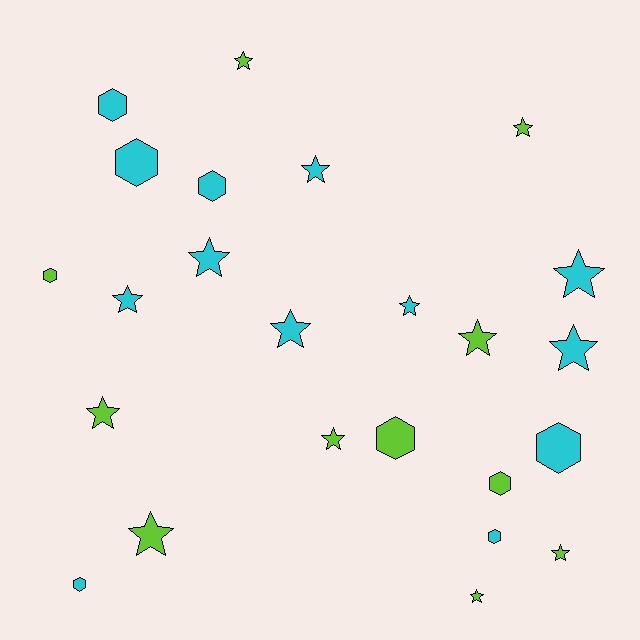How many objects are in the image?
There are 24 objects.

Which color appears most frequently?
Cyan, with 13 objects.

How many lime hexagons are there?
There are 3 lime hexagons.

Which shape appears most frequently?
Star, with 15 objects.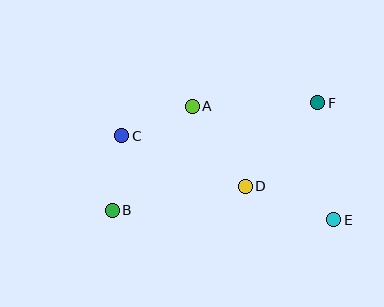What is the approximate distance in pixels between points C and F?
The distance between C and F is approximately 199 pixels.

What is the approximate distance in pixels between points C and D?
The distance between C and D is approximately 134 pixels.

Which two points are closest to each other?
Points B and C are closest to each other.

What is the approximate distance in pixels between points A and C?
The distance between A and C is approximately 77 pixels.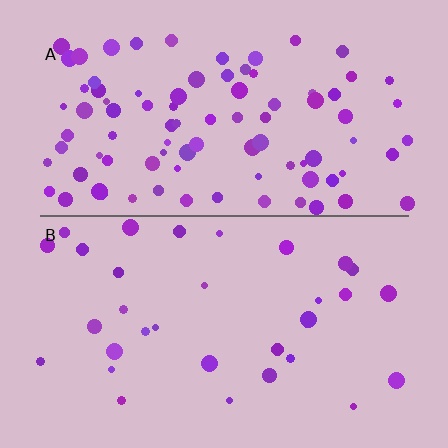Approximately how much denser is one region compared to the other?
Approximately 2.7× — region A over region B.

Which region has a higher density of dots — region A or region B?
A (the top).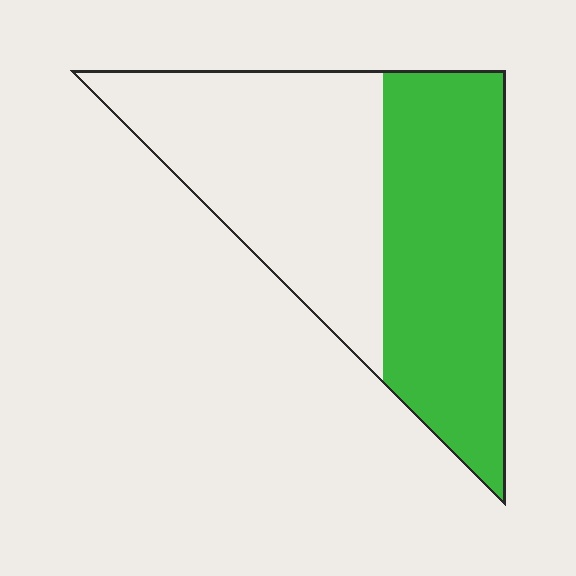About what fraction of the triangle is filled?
About one half (1/2).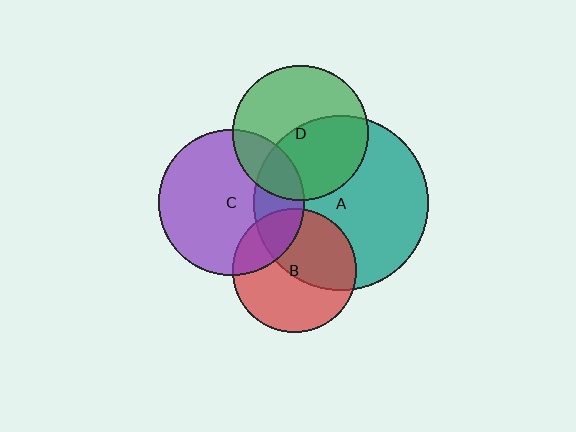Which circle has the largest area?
Circle A (teal).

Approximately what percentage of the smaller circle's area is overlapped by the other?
Approximately 45%.